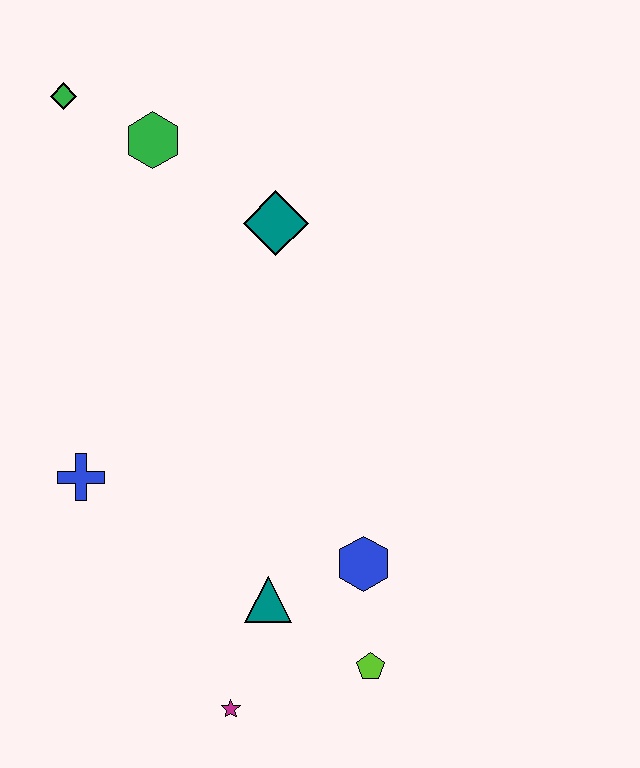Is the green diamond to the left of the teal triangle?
Yes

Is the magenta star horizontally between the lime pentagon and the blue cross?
Yes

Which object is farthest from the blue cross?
The green diamond is farthest from the blue cross.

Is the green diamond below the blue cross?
No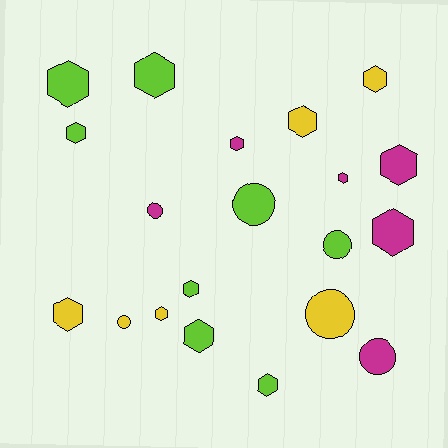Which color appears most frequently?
Lime, with 8 objects.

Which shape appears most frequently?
Hexagon, with 14 objects.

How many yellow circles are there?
There are 2 yellow circles.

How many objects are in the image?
There are 20 objects.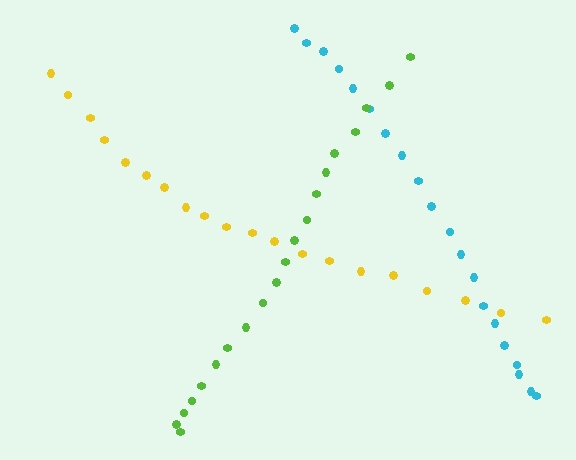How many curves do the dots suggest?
There are 3 distinct paths.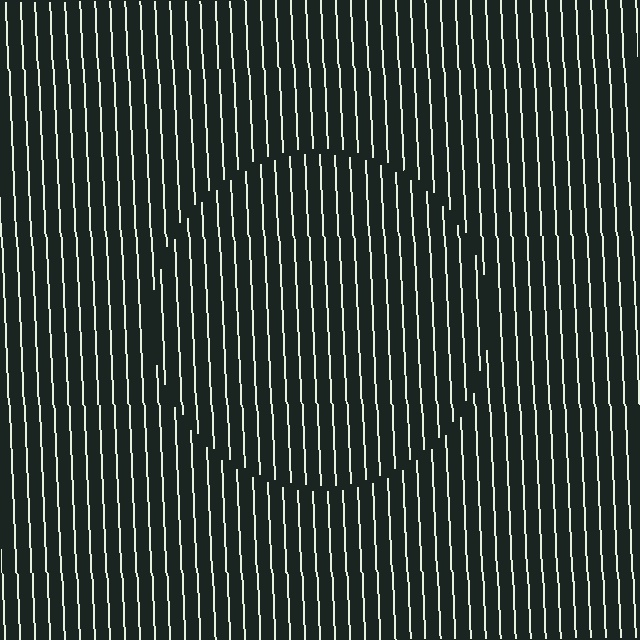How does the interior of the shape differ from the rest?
The interior of the shape contains the same grating, shifted by half a period — the contour is defined by the phase discontinuity where line-ends from the inner and outer gratings abut.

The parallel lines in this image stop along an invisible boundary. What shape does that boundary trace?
An illusory circle. The interior of the shape contains the same grating, shifted by half a period — the contour is defined by the phase discontinuity where line-ends from the inner and outer gratings abut.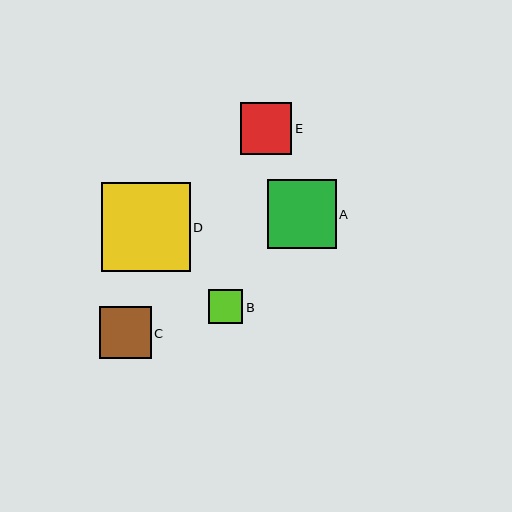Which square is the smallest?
Square B is the smallest with a size of approximately 34 pixels.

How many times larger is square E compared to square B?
Square E is approximately 1.5 times the size of square B.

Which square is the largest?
Square D is the largest with a size of approximately 89 pixels.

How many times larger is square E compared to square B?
Square E is approximately 1.5 times the size of square B.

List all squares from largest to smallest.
From largest to smallest: D, A, E, C, B.